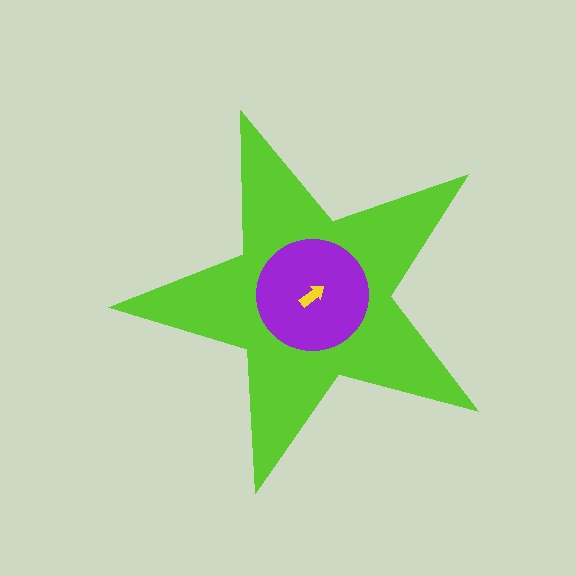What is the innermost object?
The yellow arrow.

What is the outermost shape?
The lime star.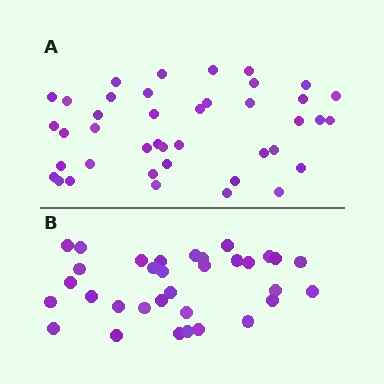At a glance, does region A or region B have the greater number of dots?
Region A (the top region) has more dots.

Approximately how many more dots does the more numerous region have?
Region A has roughly 8 or so more dots than region B.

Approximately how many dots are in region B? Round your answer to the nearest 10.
About 30 dots. (The exact count is 33, which rounds to 30.)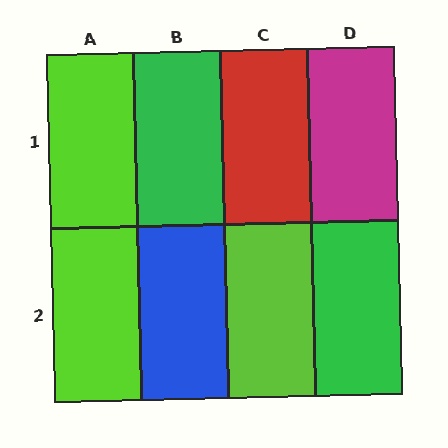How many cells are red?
1 cell is red.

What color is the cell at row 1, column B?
Green.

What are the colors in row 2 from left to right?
Lime, blue, lime, green.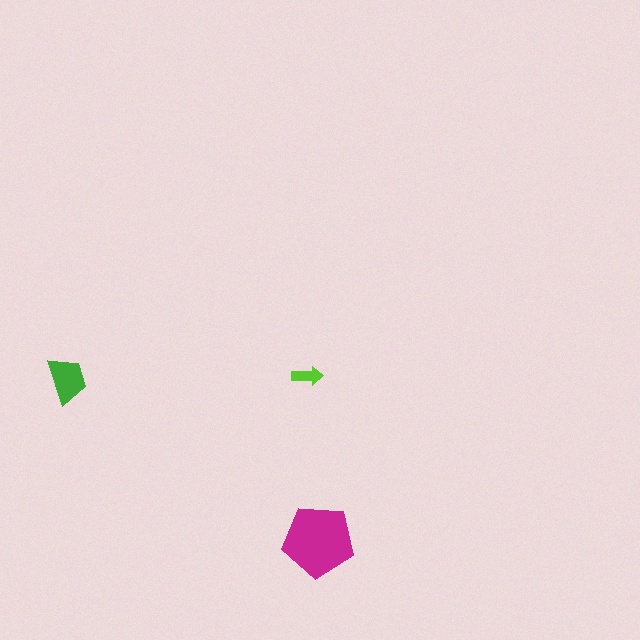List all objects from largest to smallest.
The magenta pentagon, the green trapezoid, the lime arrow.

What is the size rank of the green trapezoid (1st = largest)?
2nd.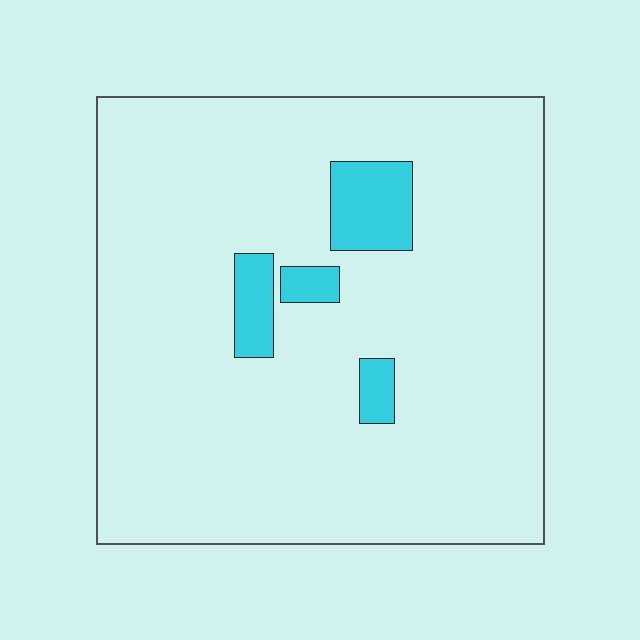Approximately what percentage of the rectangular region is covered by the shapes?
Approximately 10%.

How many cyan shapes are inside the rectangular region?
4.